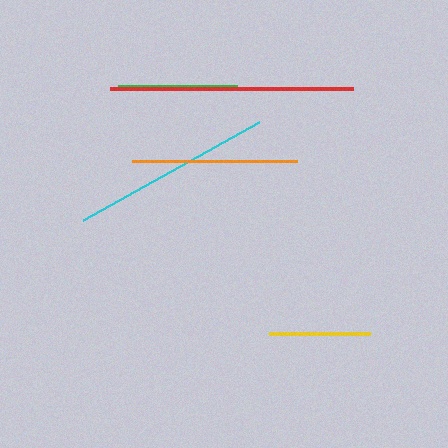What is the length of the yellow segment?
The yellow segment is approximately 101 pixels long.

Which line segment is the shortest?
The yellow line is the shortest at approximately 101 pixels.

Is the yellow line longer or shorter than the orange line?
The orange line is longer than the yellow line.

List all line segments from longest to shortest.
From longest to shortest: red, cyan, orange, green, yellow.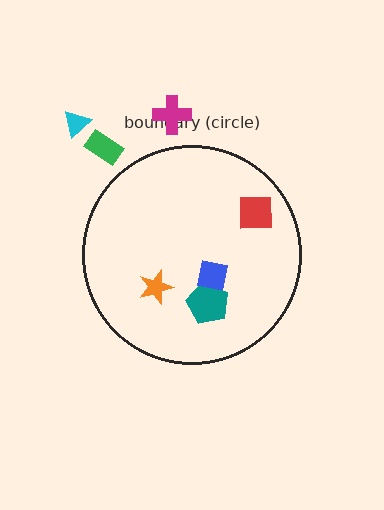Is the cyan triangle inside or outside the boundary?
Outside.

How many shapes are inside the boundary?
4 inside, 3 outside.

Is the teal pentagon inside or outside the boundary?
Inside.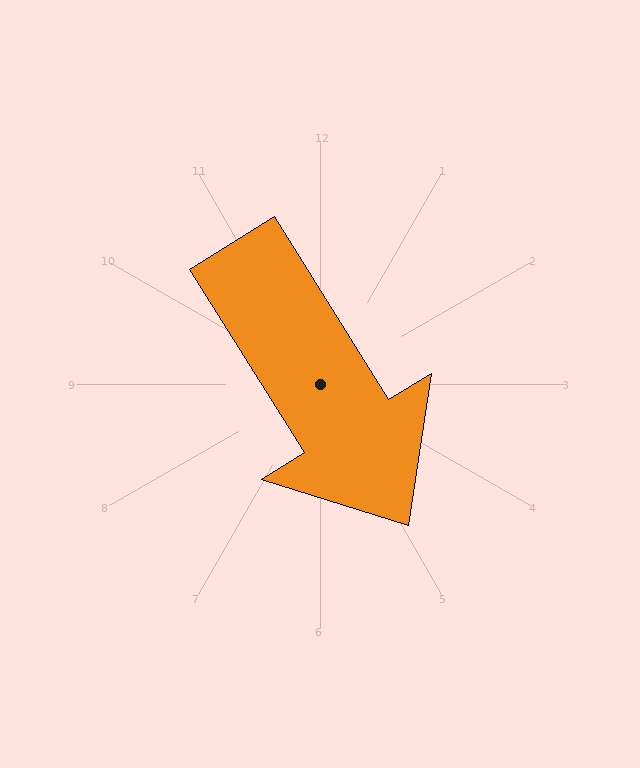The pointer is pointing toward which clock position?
Roughly 5 o'clock.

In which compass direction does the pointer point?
Southeast.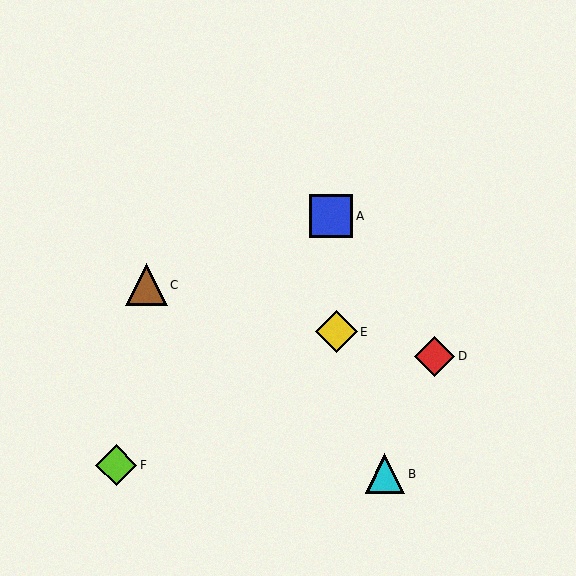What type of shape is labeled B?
Shape B is a cyan triangle.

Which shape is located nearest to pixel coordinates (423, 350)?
The red diamond (labeled D) at (434, 356) is nearest to that location.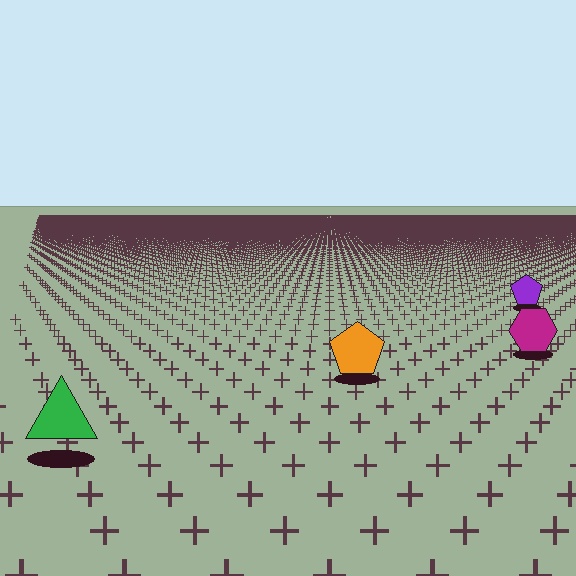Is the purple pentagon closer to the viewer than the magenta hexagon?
No. The magenta hexagon is closer — you can tell from the texture gradient: the ground texture is coarser near it.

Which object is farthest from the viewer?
The purple pentagon is farthest from the viewer. It appears smaller and the ground texture around it is denser.